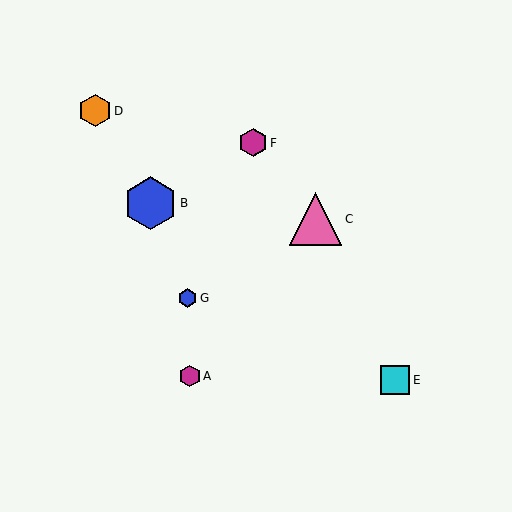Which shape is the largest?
The blue hexagon (labeled B) is the largest.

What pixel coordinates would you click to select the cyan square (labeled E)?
Click at (395, 380) to select the cyan square E.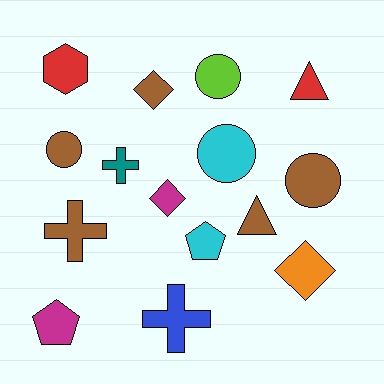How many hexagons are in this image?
There is 1 hexagon.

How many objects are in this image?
There are 15 objects.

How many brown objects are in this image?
There are 5 brown objects.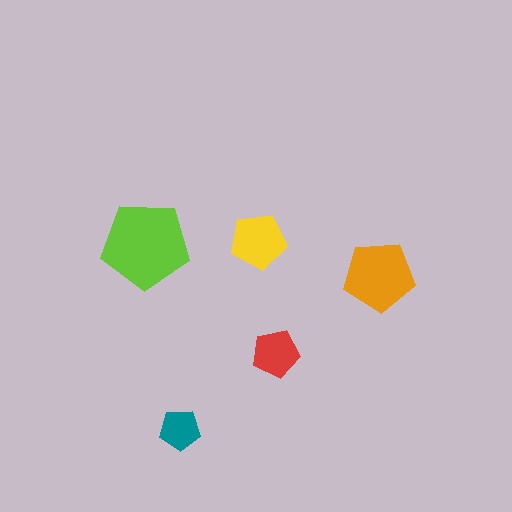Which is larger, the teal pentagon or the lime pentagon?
The lime one.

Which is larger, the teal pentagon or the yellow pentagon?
The yellow one.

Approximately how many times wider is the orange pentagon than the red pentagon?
About 1.5 times wider.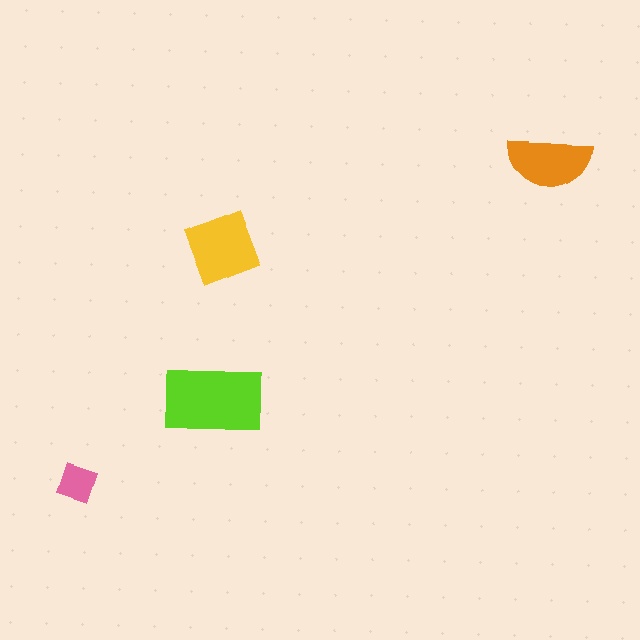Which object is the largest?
The lime rectangle.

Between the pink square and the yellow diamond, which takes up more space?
The yellow diamond.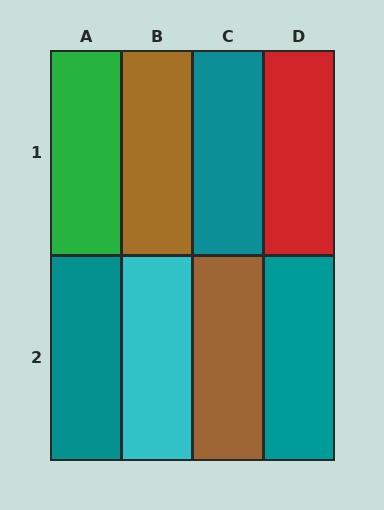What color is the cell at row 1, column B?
Brown.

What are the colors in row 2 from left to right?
Teal, cyan, brown, teal.